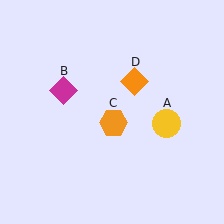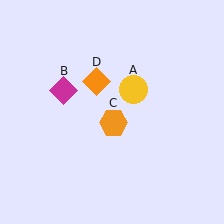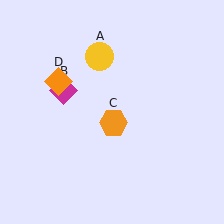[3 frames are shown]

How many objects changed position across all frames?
2 objects changed position: yellow circle (object A), orange diamond (object D).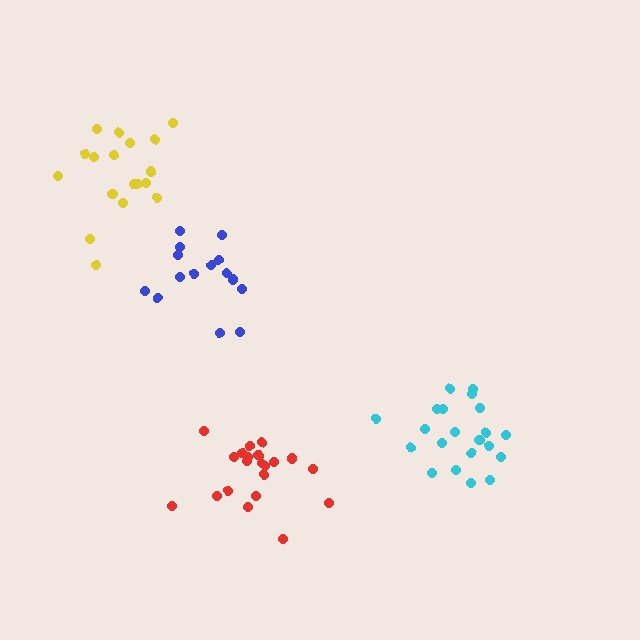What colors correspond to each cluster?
The clusters are colored: yellow, cyan, red, blue.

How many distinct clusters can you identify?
There are 4 distinct clusters.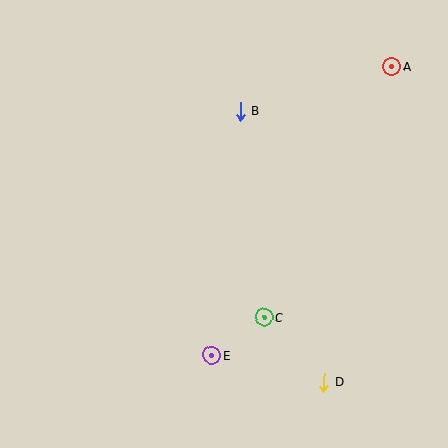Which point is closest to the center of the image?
Point C at (264, 317) is closest to the center.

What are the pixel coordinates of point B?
Point B is at (240, 111).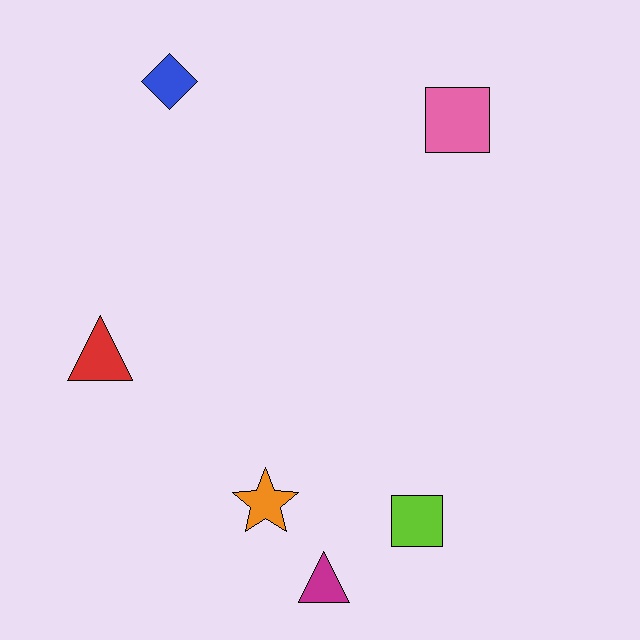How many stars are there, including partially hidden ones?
There is 1 star.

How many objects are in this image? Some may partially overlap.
There are 6 objects.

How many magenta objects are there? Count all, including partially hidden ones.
There is 1 magenta object.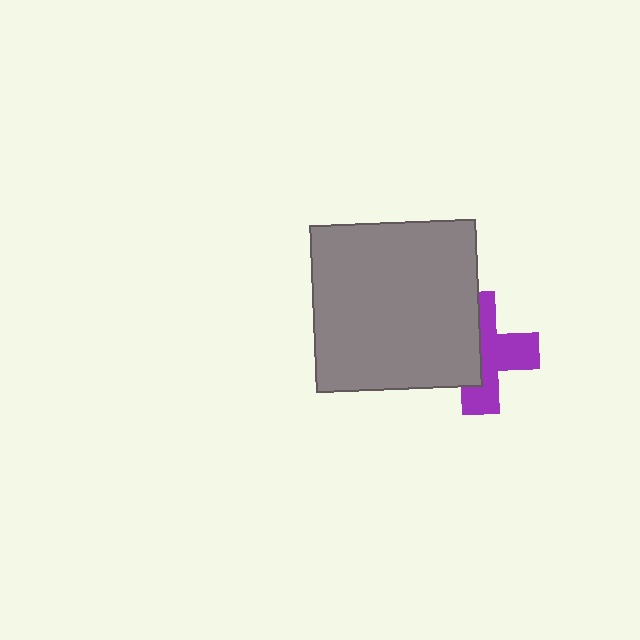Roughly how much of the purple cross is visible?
About half of it is visible (roughly 53%).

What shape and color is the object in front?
The object in front is a gray square.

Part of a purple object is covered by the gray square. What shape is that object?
It is a cross.